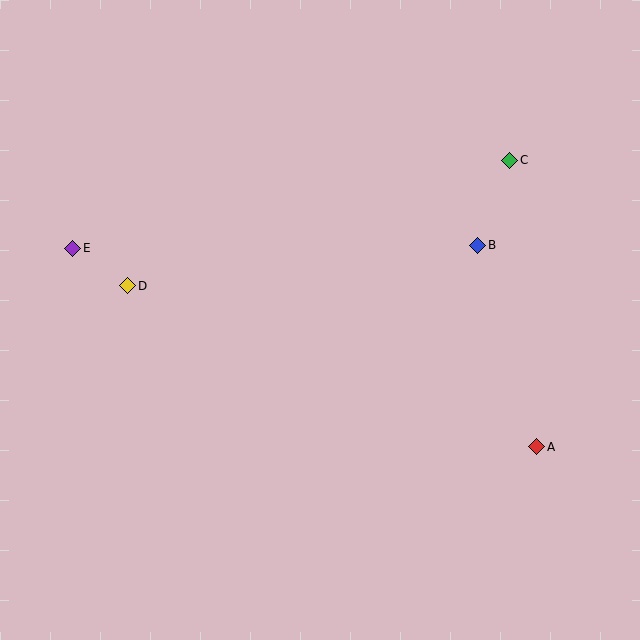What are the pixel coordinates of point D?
Point D is at (128, 286).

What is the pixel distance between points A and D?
The distance between A and D is 440 pixels.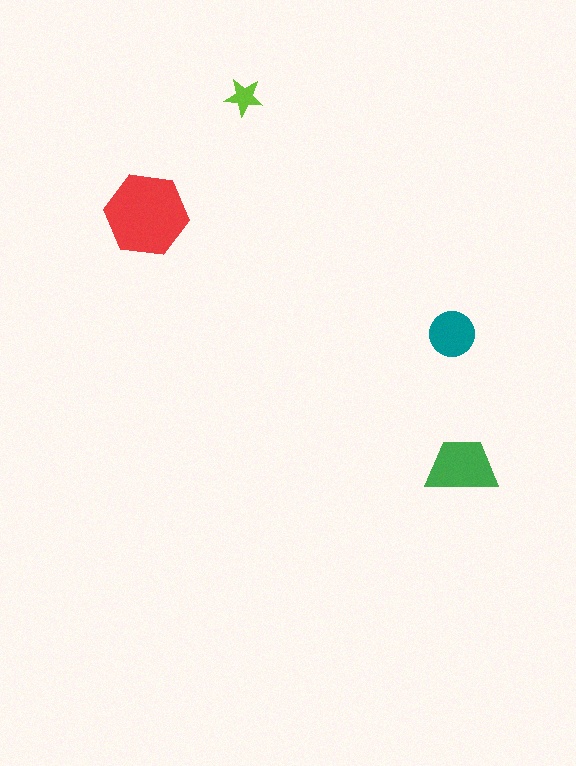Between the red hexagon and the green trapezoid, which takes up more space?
The red hexagon.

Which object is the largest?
The red hexagon.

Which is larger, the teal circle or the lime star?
The teal circle.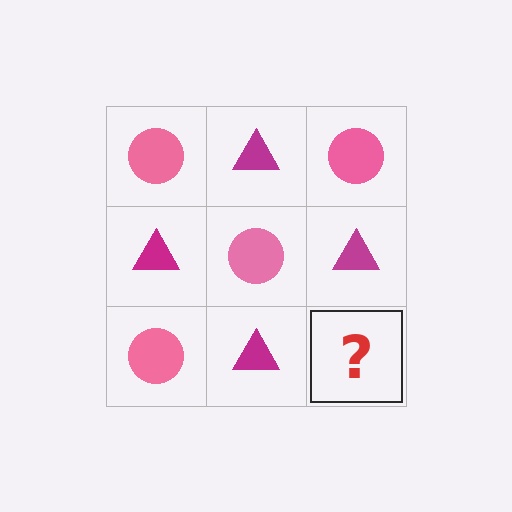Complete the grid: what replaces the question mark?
The question mark should be replaced with a pink circle.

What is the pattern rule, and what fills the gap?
The rule is that it alternates pink circle and magenta triangle in a checkerboard pattern. The gap should be filled with a pink circle.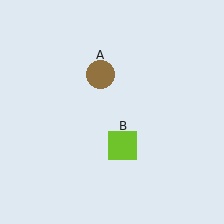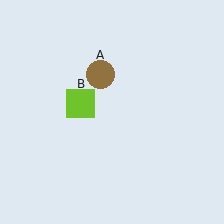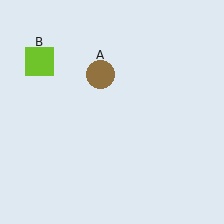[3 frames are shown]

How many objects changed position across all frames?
1 object changed position: lime square (object B).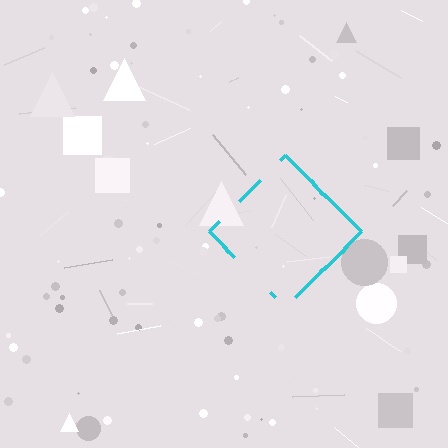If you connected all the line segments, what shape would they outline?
They would outline a diamond.